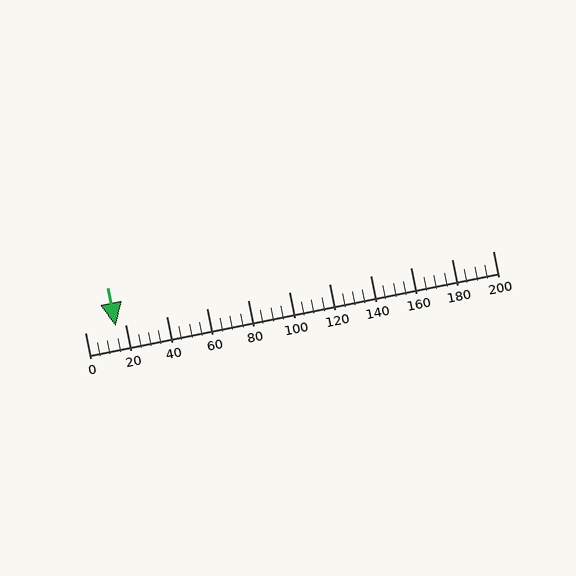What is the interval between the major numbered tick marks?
The major tick marks are spaced 20 units apart.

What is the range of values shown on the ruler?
The ruler shows values from 0 to 200.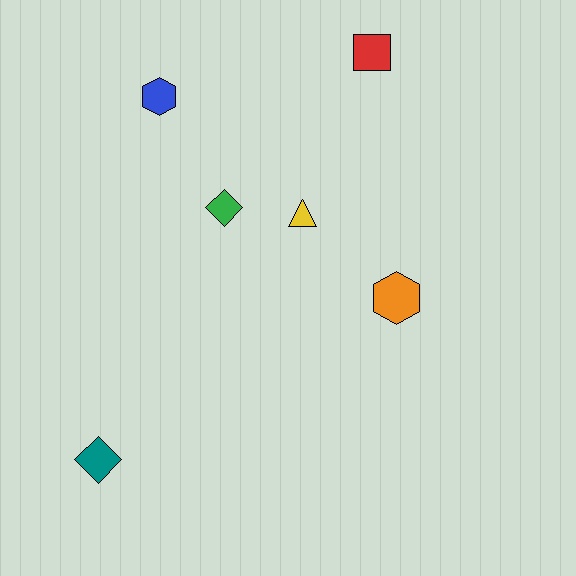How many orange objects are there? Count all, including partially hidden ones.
There is 1 orange object.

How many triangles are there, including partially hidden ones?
There is 1 triangle.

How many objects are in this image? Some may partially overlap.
There are 6 objects.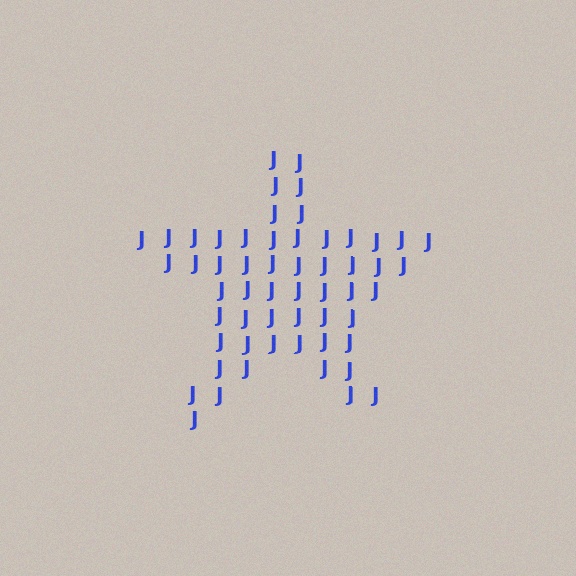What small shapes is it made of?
It is made of small letter J's.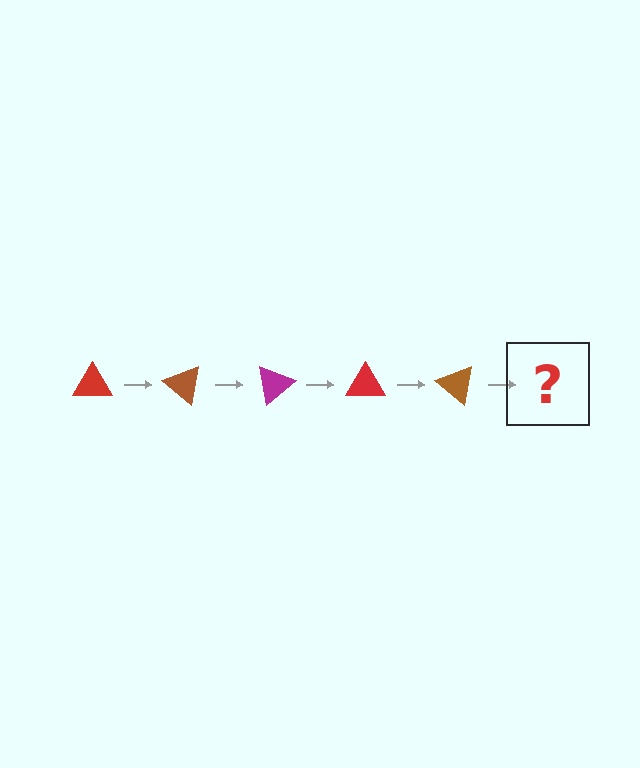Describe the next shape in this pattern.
It should be a magenta triangle, rotated 200 degrees from the start.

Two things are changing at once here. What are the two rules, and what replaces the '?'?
The two rules are that it rotates 40 degrees each step and the color cycles through red, brown, and magenta. The '?' should be a magenta triangle, rotated 200 degrees from the start.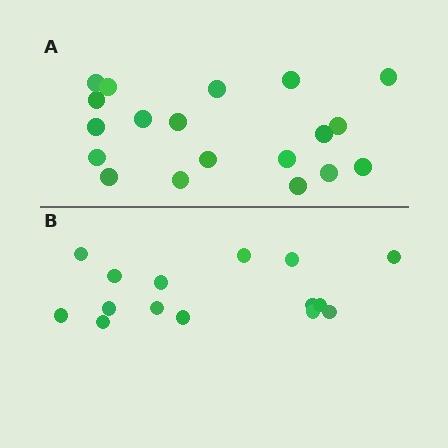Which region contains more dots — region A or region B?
Region A (the top region) has more dots.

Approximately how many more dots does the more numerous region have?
Region A has about 4 more dots than region B.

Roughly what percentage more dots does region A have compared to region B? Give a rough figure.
About 25% more.